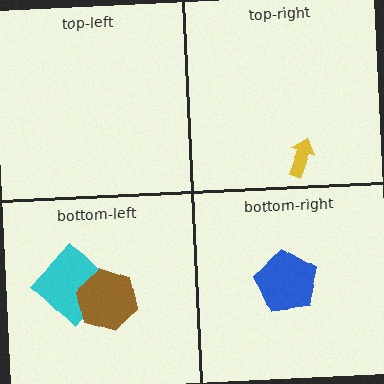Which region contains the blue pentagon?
The bottom-right region.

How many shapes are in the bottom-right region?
1.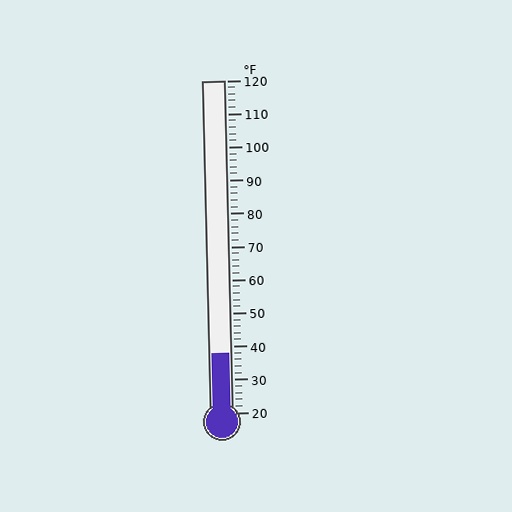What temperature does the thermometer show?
The thermometer shows approximately 38°F.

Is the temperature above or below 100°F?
The temperature is below 100°F.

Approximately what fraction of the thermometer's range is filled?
The thermometer is filled to approximately 20% of its range.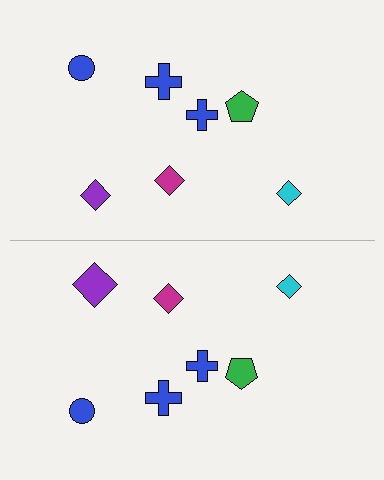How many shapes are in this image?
There are 14 shapes in this image.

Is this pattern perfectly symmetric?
No, the pattern is not perfectly symmetric. The purple diamond on the bottom side has a different size than its mirror counterpart.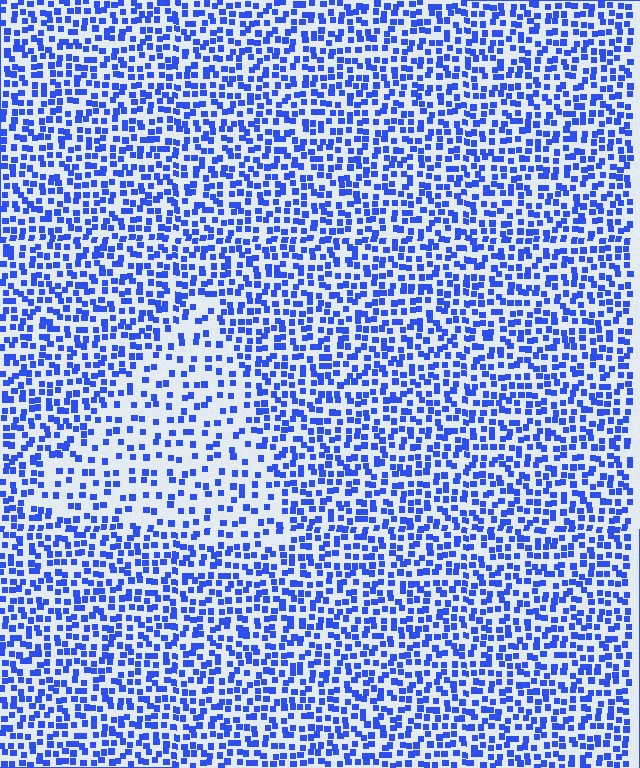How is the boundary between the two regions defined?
The boundary is defined by a change in element density (approximately 1.9x ratio). All elements are the same color, size, and shape.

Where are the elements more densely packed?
The elements are more densely packed outside the triangle boundary.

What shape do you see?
I see a triangle.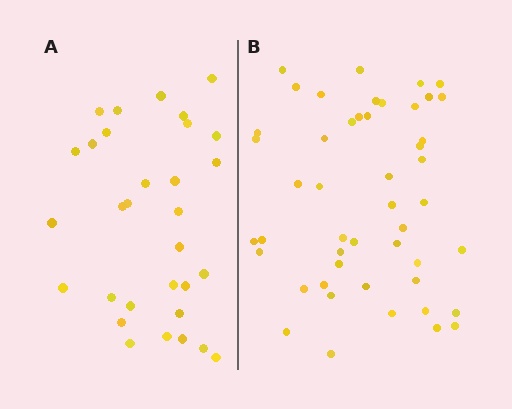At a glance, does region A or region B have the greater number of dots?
Region B (the right region) has more dots.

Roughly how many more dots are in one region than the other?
Region B has approximately 15 more dots than region A.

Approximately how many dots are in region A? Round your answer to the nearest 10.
About 30 dots. (The exact count is 31, which rounds to 30.)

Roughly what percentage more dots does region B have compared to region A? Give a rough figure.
About 55% more.